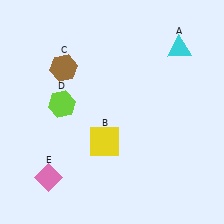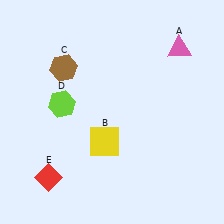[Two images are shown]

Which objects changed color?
A changed from cyan to pink. E changed from pink to red.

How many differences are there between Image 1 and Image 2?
There are 2 differences between the two images.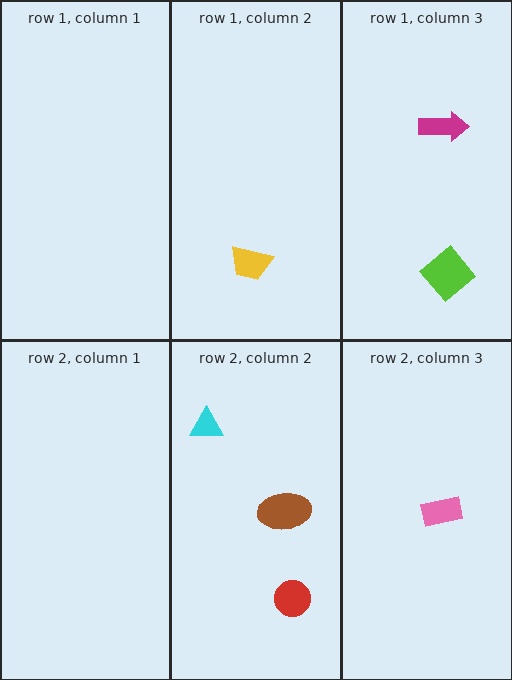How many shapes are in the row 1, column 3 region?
2.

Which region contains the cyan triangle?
The row 2, column 2 region.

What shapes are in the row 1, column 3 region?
The magenta arrow, the lime diamond.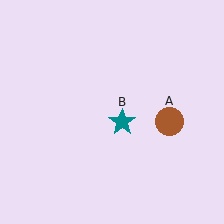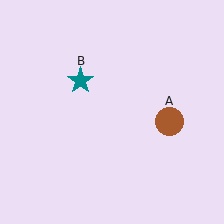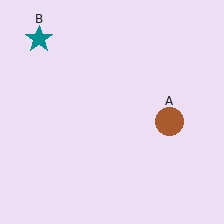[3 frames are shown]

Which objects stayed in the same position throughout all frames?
Brown circle (object A) remained stationary.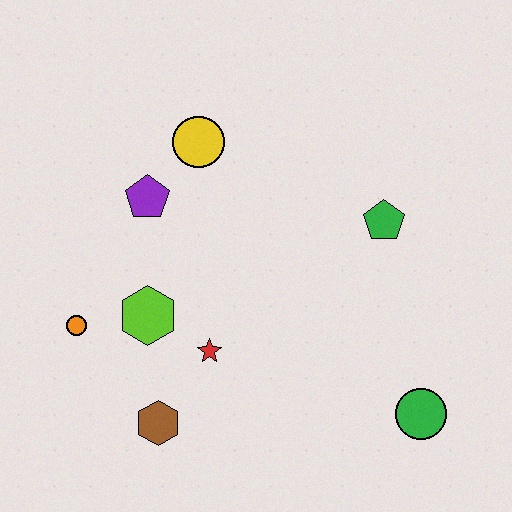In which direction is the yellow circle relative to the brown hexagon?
The yellow circle is above the brown hexagon.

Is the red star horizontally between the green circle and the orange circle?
Yes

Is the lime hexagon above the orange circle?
Yes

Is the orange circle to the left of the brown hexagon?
Yes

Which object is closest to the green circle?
The green pentagon is closest to the green circle.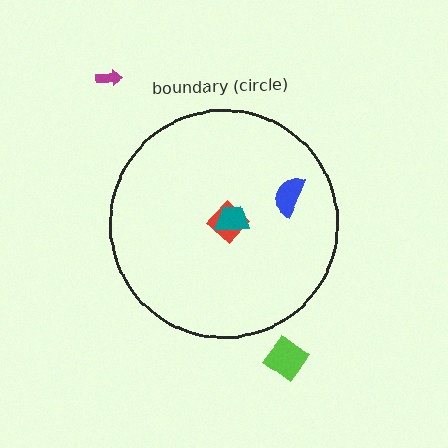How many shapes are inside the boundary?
3 inside, 2 outside.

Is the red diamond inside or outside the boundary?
Inside.